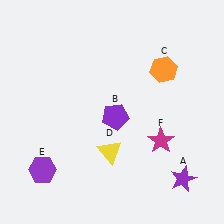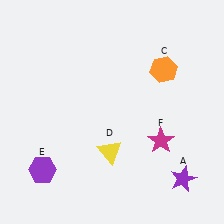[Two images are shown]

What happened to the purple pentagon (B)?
The purple pentagon (B) was removed in Image 2. It was in the bottom-right area of Image 1.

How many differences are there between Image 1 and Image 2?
There is 1 difference between the two images.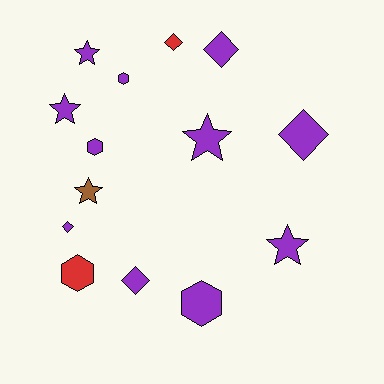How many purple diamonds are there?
There are 4 purple diamonds.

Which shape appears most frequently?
Diamond, with 5 objects.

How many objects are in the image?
There are 14 objects.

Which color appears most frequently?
Purple, with 11 objects.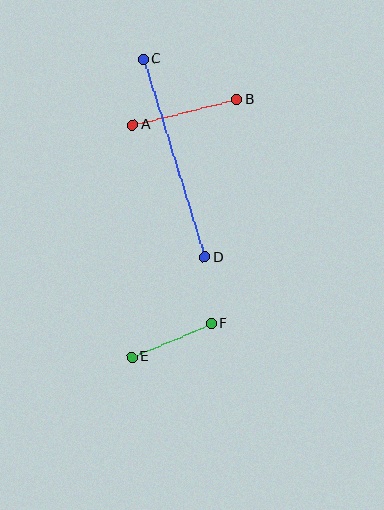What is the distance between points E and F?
The distance is approximately 86 pixels.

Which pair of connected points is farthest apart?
Points C and D are farthest apart.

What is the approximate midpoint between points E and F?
The midpoint is at approximately (172, 340) pixels.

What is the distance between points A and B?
The distance is approximately 107 pixels.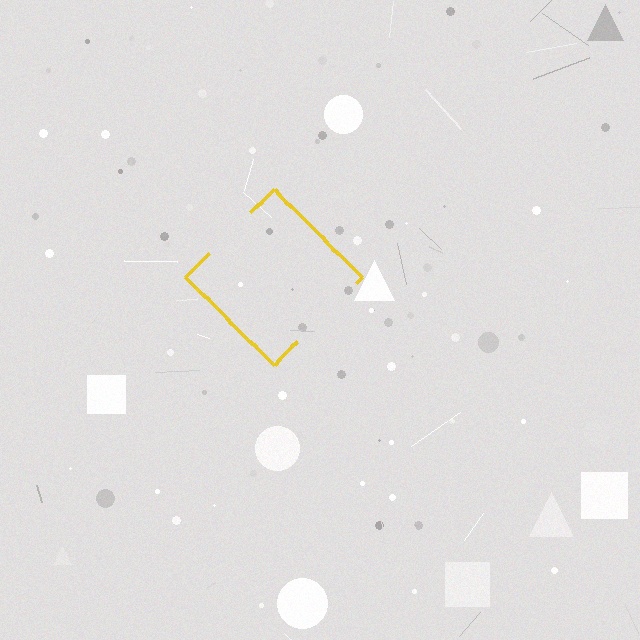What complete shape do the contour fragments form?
The contour fragments form a diamond.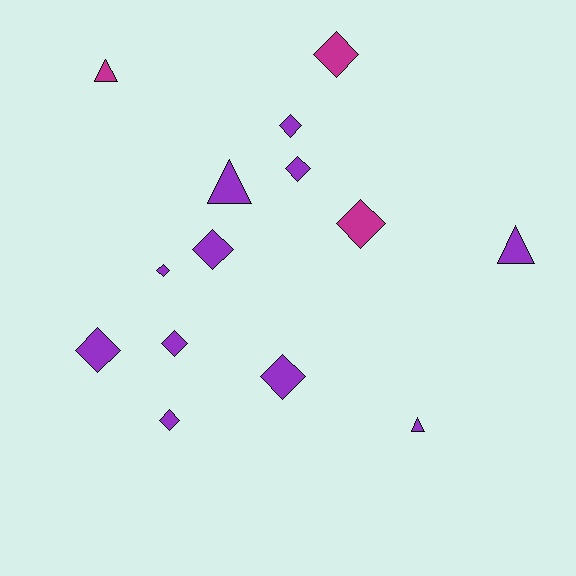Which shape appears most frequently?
Diamond, with 10 objects.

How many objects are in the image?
There are 14 objects.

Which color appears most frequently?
Purple, with 11 objects.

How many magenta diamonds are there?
There are 2 magenta diamonds.